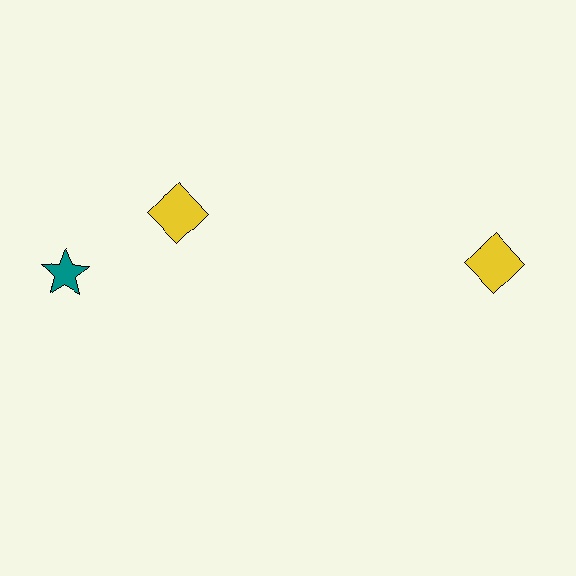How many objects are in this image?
There are 3 objects.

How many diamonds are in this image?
There are 2 diamonds.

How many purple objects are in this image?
There are no purple objects.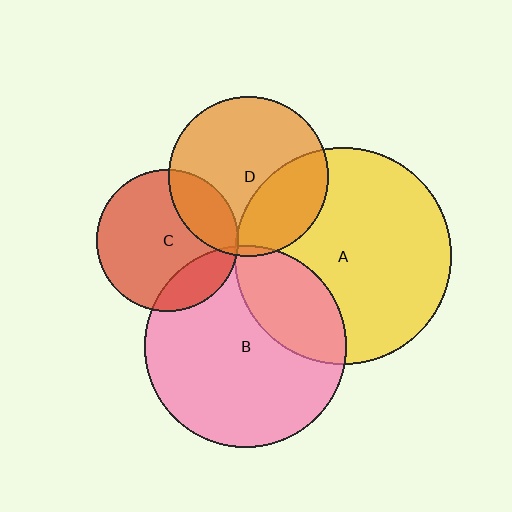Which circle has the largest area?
Circle A (yellow).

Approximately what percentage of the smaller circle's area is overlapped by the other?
Approximately 30%.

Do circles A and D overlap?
Yes.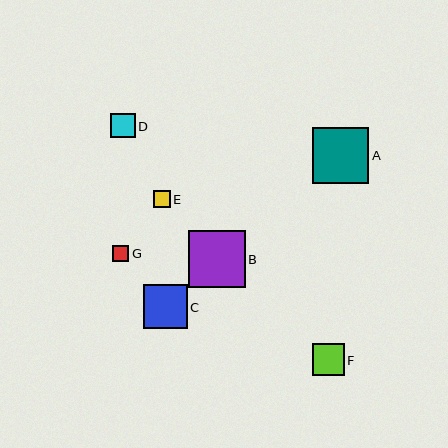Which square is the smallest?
Square G is the smallest with a size of approximately 16 pixels.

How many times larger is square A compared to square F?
Square A is approximately 1.8 times the size of square F.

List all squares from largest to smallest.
From largest to smallest: B, A, C, F, D, E, G.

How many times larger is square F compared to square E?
Square F is approximately 1.9 times the size of square E.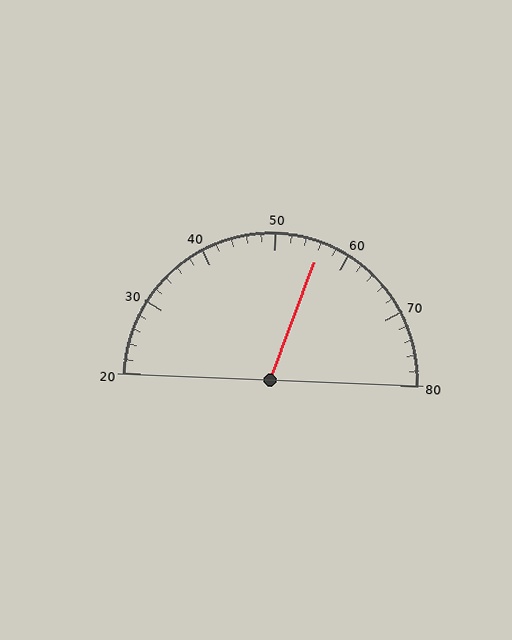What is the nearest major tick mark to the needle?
The nearest major tick mark is 60.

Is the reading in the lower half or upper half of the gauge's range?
The reading is in the upper half of the range (20 to 80).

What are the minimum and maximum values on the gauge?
The gauge ranges from 20 to 80.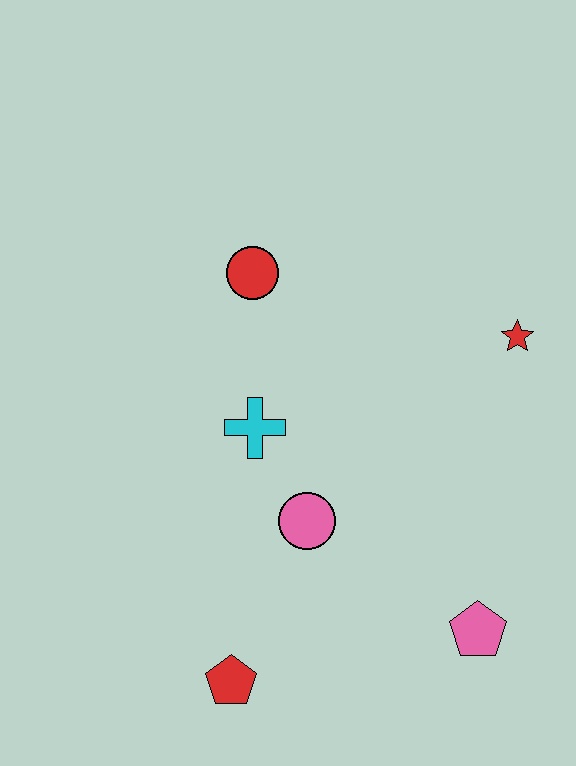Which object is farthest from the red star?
The red pentagon is farthest from the red star.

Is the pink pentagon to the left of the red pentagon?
No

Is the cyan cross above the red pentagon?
Yes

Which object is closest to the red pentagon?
The pink circle is closest to the red pentagon.